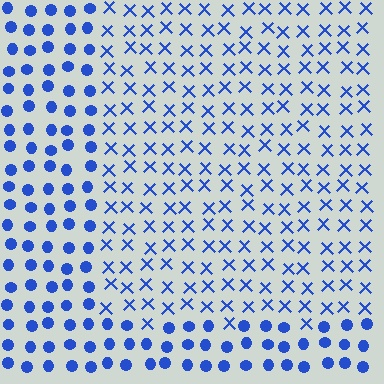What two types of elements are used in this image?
The image uses X marks inside the rectangle region and circles outside it.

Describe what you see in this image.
The image is filled with small blue elements arranged in a uniform grid. A rectangle-shaped region contains X marks, while the surrounding area contains circles. The boundary is defined purely by the change in element shape.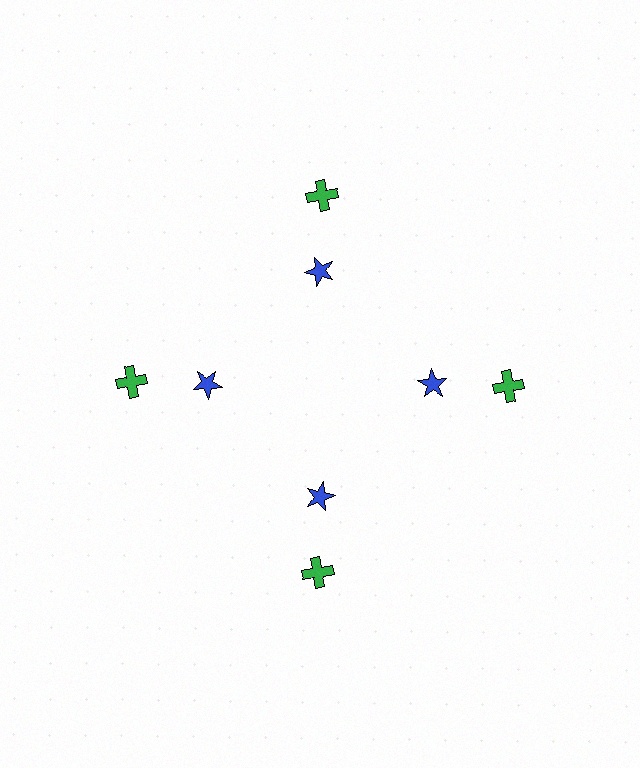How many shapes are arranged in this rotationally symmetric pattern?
There are 8 shapes, arranged in 4 groups of 2.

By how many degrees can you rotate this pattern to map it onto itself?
The pattern maps onto itself every 90 degrees of rotation.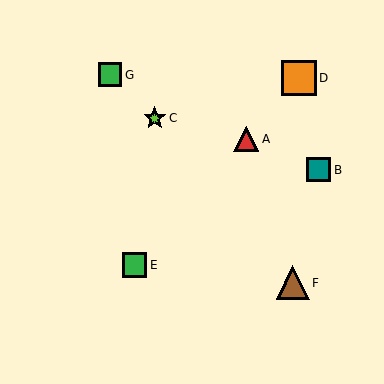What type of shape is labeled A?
Shape A is a red triangle.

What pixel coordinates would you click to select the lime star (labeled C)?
Click at (155, 118) to select the lime star C.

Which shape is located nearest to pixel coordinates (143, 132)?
The lime star (labeled C) at (155, 118) is nearest to that location.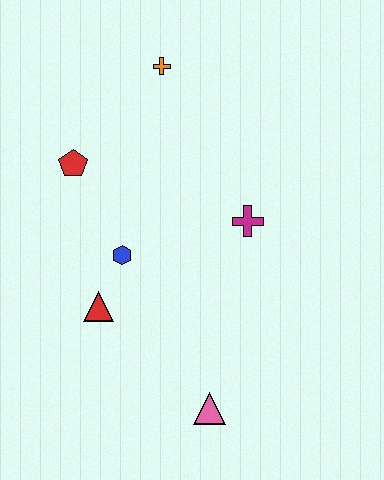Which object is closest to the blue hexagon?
The red triangle is closest to the blue hexagon.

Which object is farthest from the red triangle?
The orange cross is farthest from the red triangle.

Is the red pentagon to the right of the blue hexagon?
No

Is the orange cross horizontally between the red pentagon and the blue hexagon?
No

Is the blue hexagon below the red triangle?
No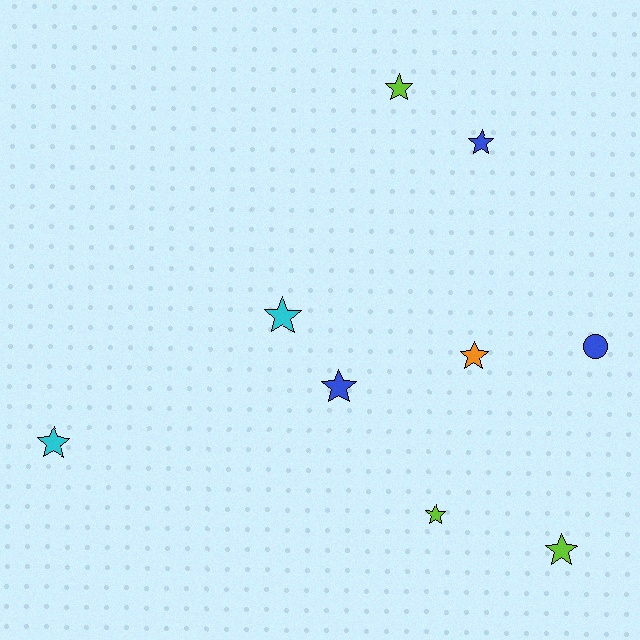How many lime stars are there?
There are 3 lime stars.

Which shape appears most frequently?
Star, with 8 objects.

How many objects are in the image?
There are 9 objects.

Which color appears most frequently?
Blue, with 3 objects.